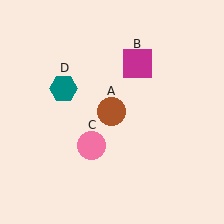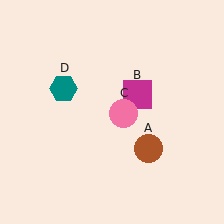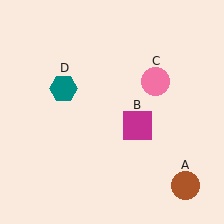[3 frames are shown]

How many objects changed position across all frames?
3 objects changed position: brown circle (object A), magenta square (object B), pink circle (object C).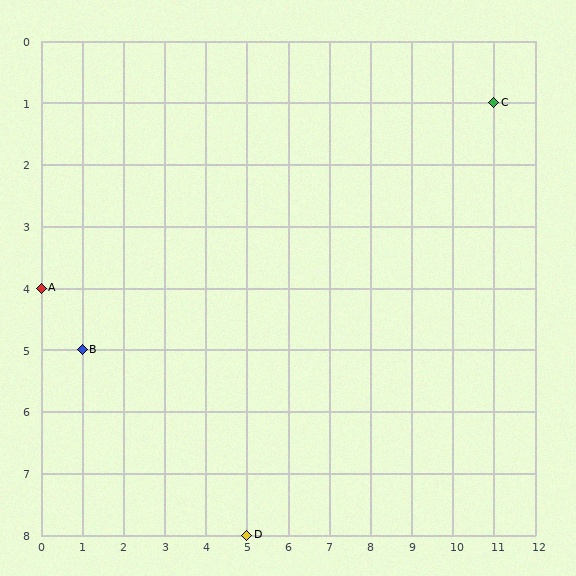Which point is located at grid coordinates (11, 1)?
Point C is at (11, 1).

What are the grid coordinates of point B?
Point B is at grid coordinates (1, 5).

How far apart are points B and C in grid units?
Points B and C are 10 columns and 4 rows apart (about 10.8 grid units diagonally).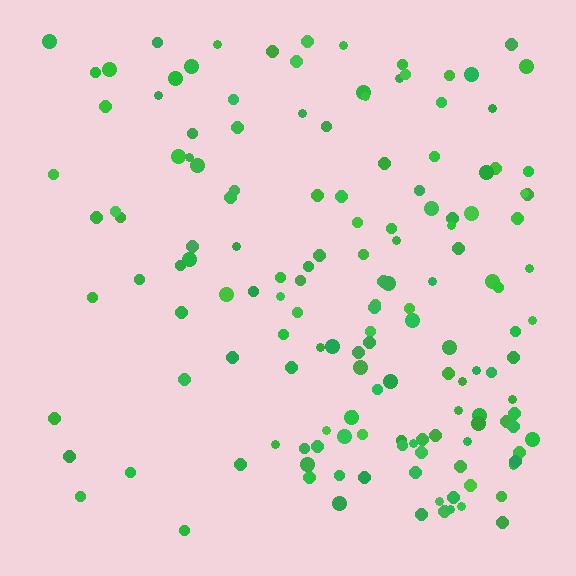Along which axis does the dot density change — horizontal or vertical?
Horizontal.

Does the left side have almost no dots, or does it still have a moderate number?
Still a moderate number, just noticeably fewer than the right.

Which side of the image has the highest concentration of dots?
The right.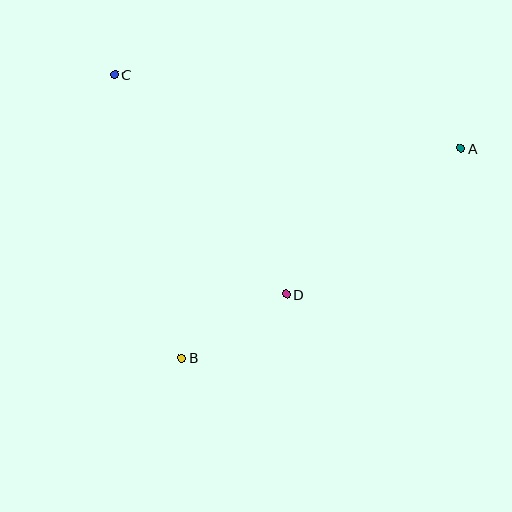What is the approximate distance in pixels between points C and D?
The distance between C and D is approximately 279 pixels.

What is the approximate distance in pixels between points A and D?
The distance between A and D is approximately 227 pixels.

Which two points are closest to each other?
Points B and D are closest to each other.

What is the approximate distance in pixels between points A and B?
The distance between A and B is approximately 349 pixels.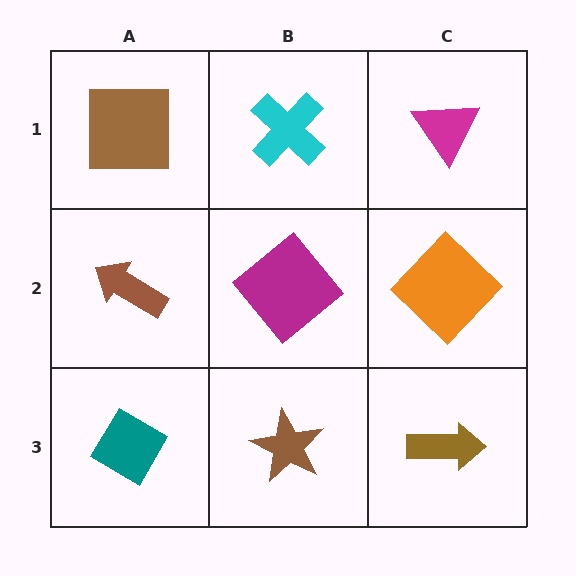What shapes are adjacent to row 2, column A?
A brown square (row 1, column A), a teal diamond (row 3, column A), a magenta diamond (row 2, column B).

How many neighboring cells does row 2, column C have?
3.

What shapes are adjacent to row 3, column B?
A magenta diamond (row 2, column B), a teal diamond (row 3, column A), a brown arrow (row 3, column C).